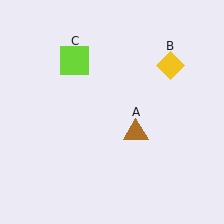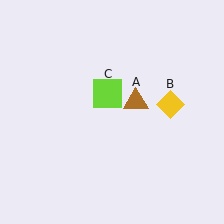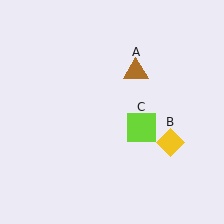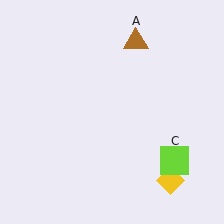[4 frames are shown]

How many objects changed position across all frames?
3 objects changed position: brown triangle (object A), yellow diamond (object B), lime square (object C).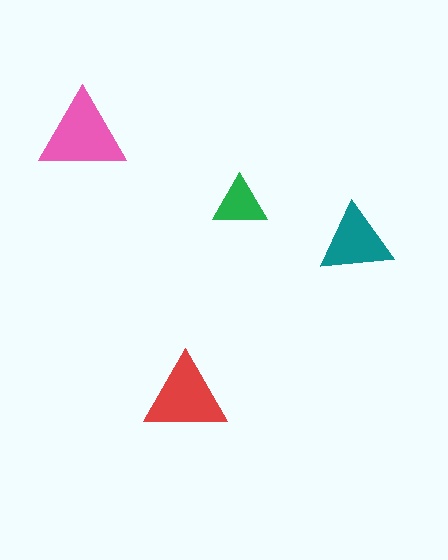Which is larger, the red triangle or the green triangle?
The red one.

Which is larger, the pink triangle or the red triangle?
The pink one.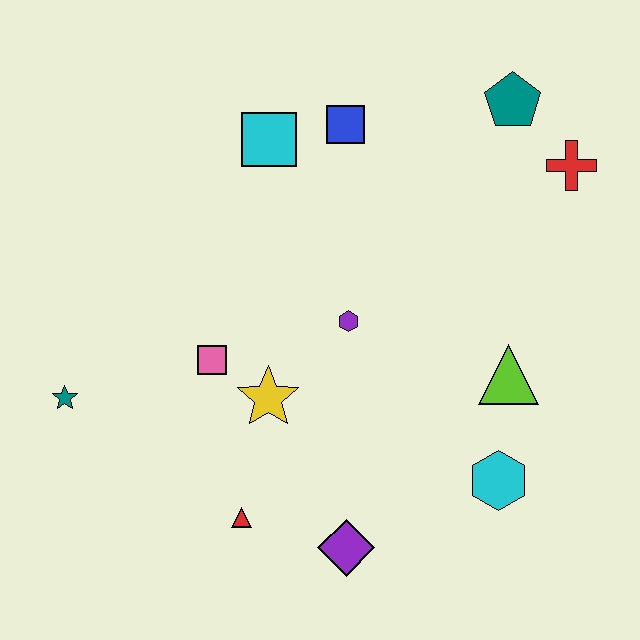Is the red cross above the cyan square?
No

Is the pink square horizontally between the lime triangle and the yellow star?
No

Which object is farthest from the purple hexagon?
The teal star is farthest from the purple hexagon.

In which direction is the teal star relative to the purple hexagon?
The teal star is to the left of the purple hexagon.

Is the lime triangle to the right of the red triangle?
Yes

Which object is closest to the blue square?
The cyan square is closest to the blue square.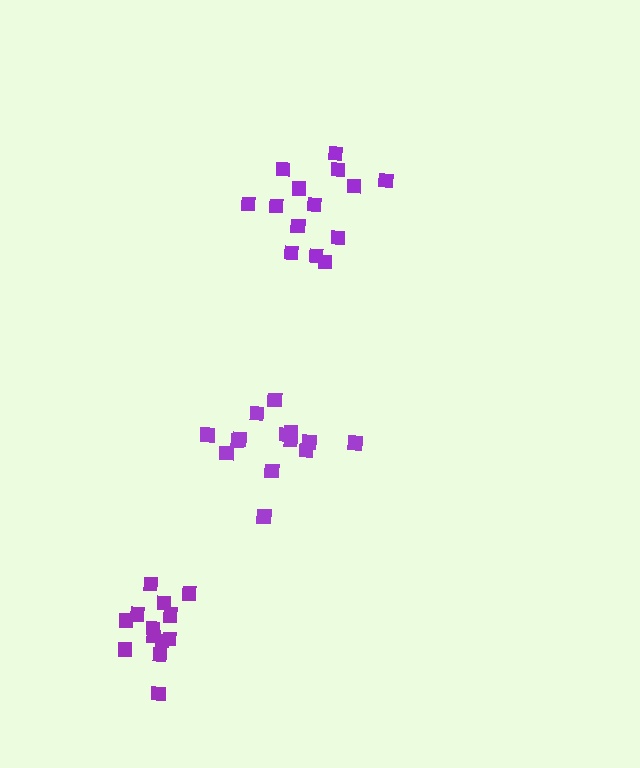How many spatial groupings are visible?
There are 3 spatial groupings.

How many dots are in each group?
Group 1: 14 dots, Group 2: 14 dots, Group 3: 14 dots (42 total).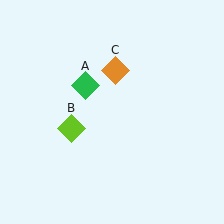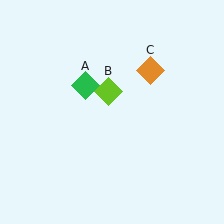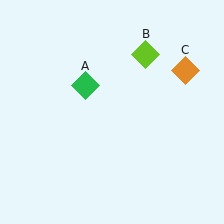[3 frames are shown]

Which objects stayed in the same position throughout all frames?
Green diamond (object A) remained stationary.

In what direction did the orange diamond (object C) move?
The orange diamond (object C) moved right.